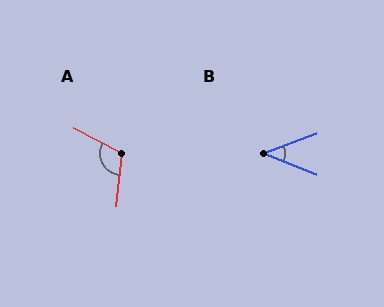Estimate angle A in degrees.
Approximately 112 degrees.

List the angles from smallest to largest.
B (41°), A (112°).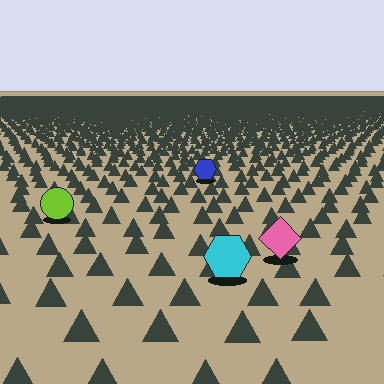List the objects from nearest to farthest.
From nearest to farthest: the cyan hexagon, the pink diamond, the lime circle, the blue hexagon.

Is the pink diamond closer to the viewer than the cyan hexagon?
No. The cyan hexagon is closer — you can tell from the texture gradient: the ground texture is coarser near it.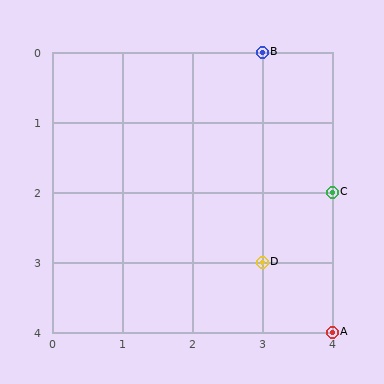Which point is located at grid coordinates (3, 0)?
Point B is at (3, 0).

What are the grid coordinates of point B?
Point B is at grid coordinates (3, 0).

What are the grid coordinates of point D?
Point D is at grid coordinates (3, 3).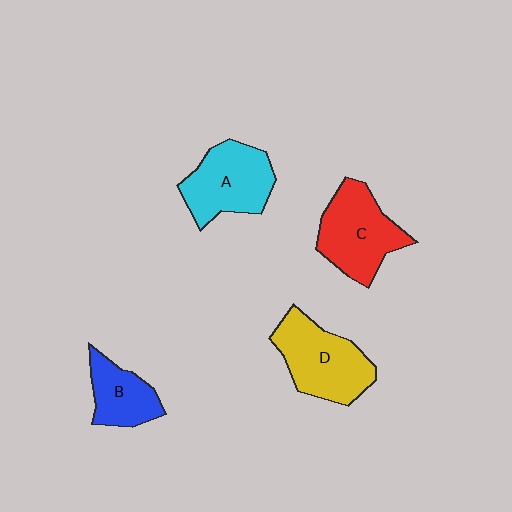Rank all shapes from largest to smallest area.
From largest to smallest: D (yellow), C (red), A (cyan), B (blue).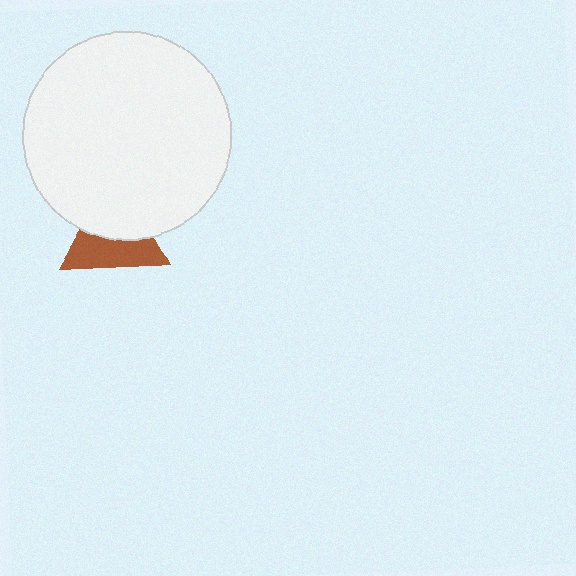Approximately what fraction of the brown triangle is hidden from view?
Roughly 49% of the brown triangle is hidden behind the white circle.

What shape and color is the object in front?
The object in front is a white circle.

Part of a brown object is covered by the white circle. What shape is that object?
It is a triangle.